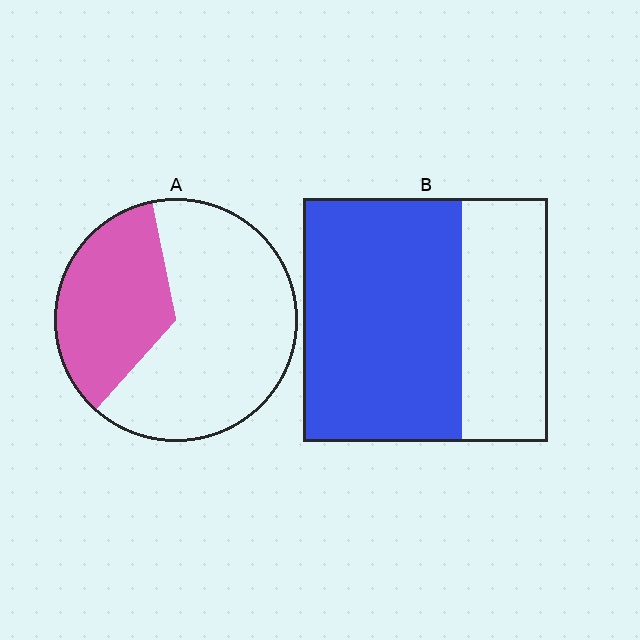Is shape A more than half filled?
No.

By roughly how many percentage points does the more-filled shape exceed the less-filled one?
By roughly 30 percentage points (B over A).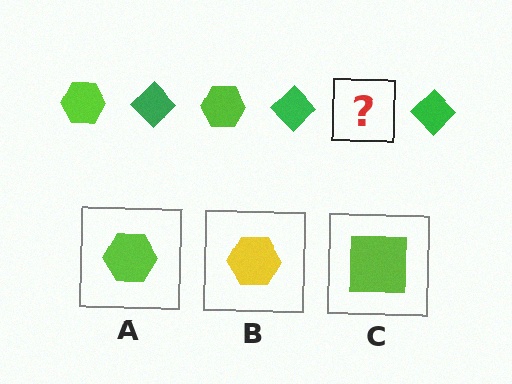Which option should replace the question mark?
Option A.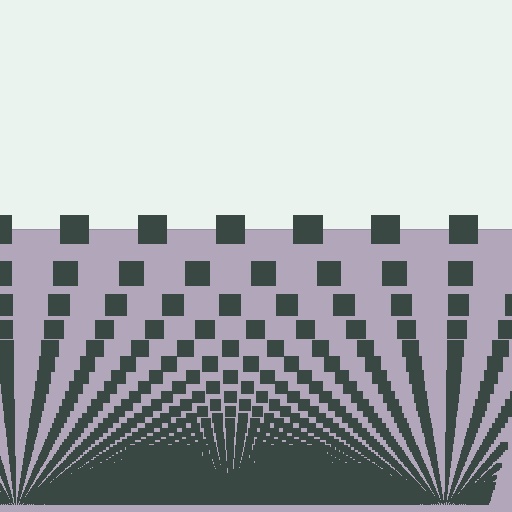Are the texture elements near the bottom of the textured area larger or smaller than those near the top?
Smaller. The gradient is inverted — elements near the bottom are smaller and denser.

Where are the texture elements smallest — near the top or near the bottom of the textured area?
Near the bottom.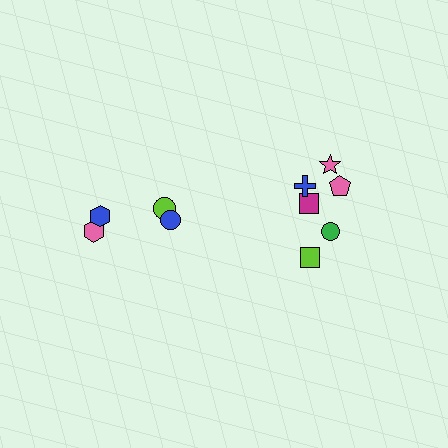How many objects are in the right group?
There are 6 objects.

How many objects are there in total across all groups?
There are 10 objects.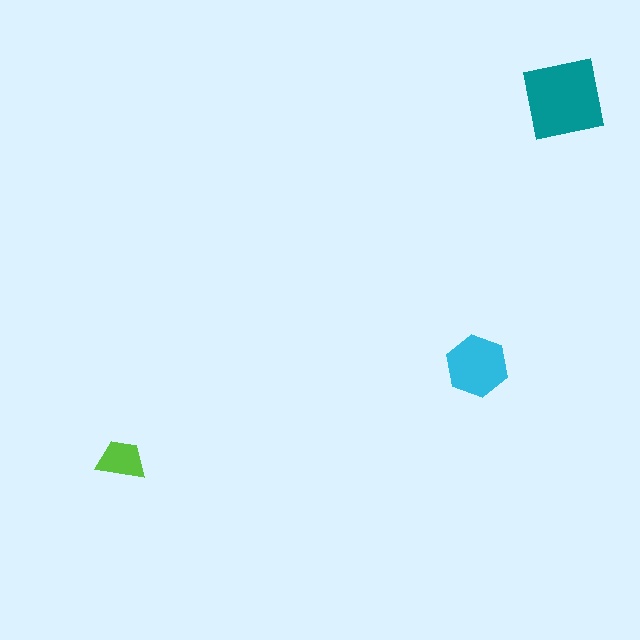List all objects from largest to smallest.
The teal square, the cyan hexagon, the lime trapezoid.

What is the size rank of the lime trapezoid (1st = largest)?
3rd.